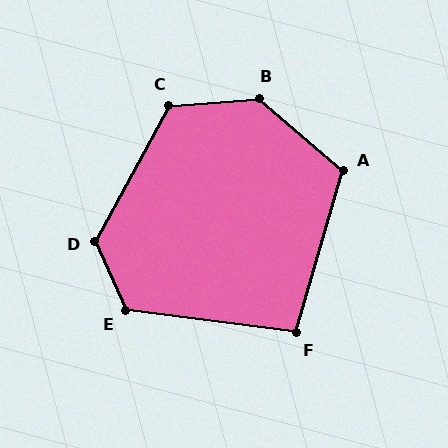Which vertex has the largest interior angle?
B, at approximately 135 degrees.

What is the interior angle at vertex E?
Approximately 122 degrees (obtuse).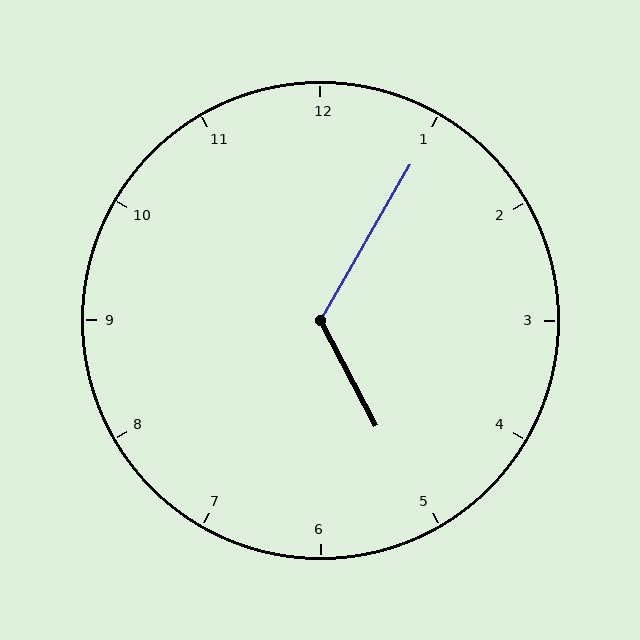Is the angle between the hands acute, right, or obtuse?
It is obtuse.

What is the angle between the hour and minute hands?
Approximately 122 degrees.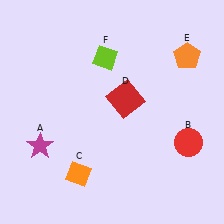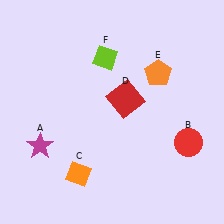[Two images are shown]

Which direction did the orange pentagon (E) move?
The orange pentagon (E) moved left.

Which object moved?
The orange pentagon (E) moved left.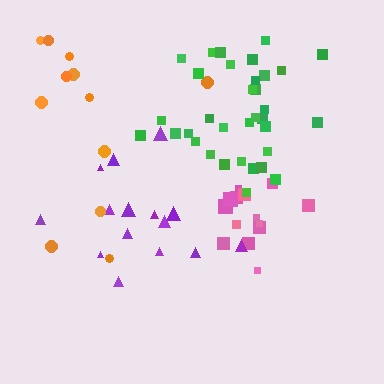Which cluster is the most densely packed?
Pink.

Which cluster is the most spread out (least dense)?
Orange.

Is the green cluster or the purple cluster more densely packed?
Green.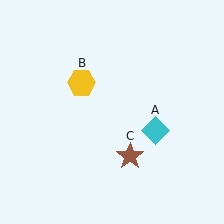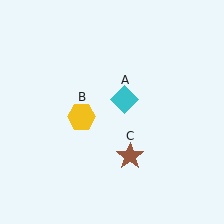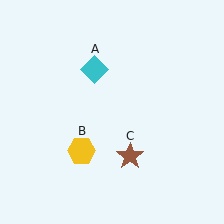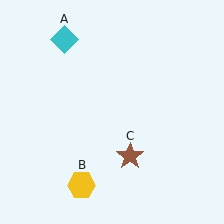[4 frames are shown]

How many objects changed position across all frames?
2 objects changed position: cyan diamond (object A), yellow hexagon (object B).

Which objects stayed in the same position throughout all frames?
Brown star (object C) remained stationary.